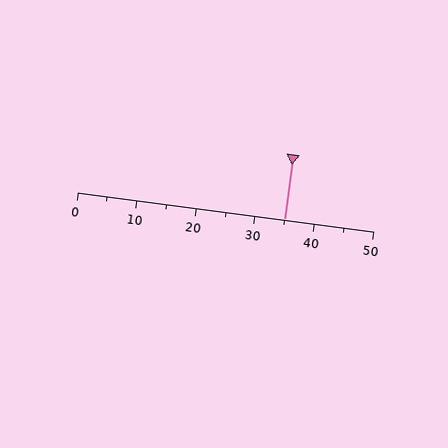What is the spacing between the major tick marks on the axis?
The major ticks are spaced 10 apart.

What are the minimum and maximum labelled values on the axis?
The axis runs from 0 to 50.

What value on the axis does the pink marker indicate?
The marker indicates approximately 35.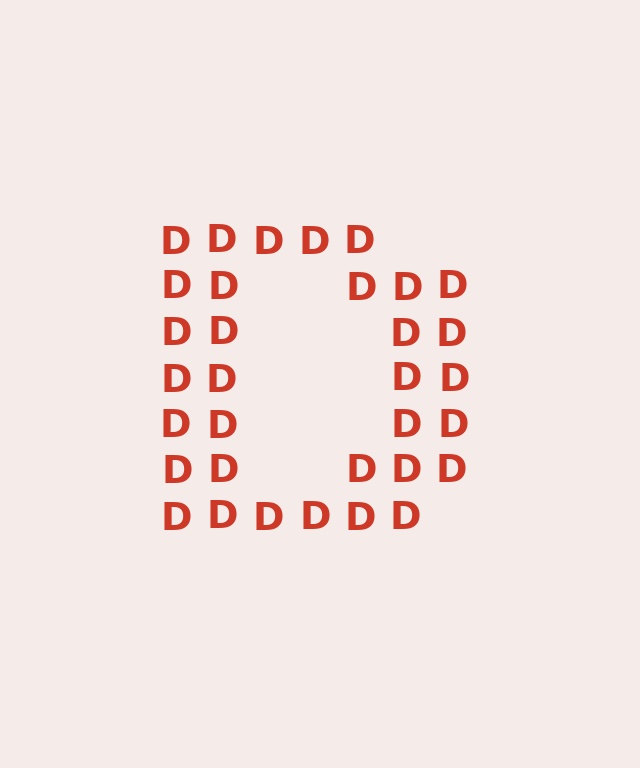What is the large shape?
The large shape is the letter D.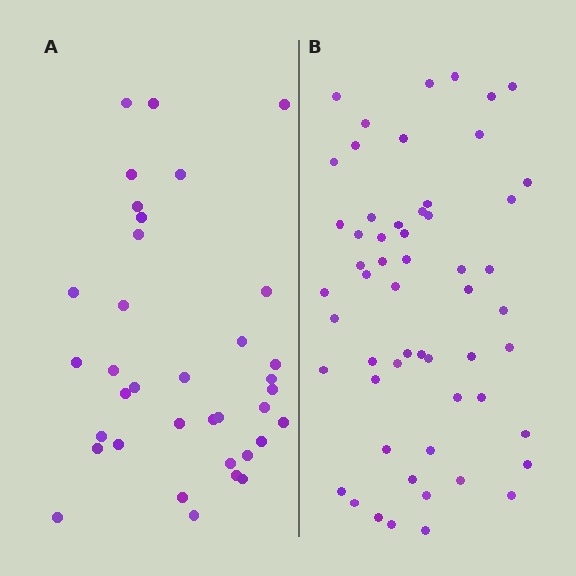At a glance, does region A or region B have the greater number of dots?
Region B (the right region) has more dots.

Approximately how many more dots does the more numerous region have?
Region B has approximately 20 more dots than region A.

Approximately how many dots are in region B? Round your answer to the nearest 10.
About 60 dots. (The exact count is 56, which rounds to 60.)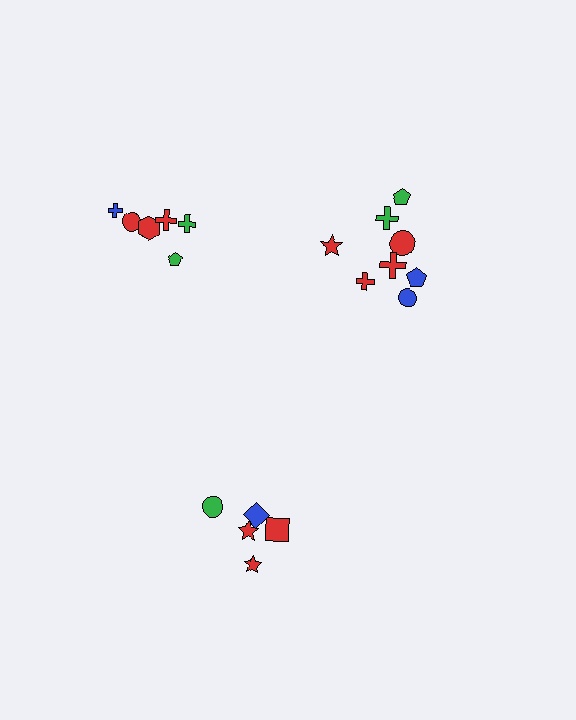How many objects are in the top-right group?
There are 8 objects.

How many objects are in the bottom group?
There are 5 objects.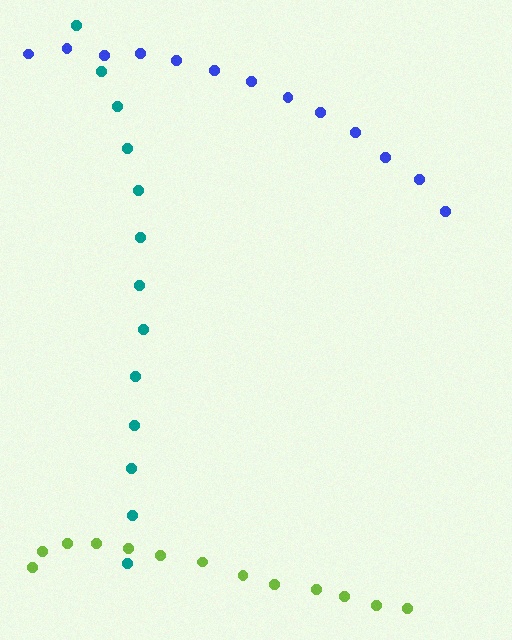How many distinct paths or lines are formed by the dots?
There are 3 distinct paths.